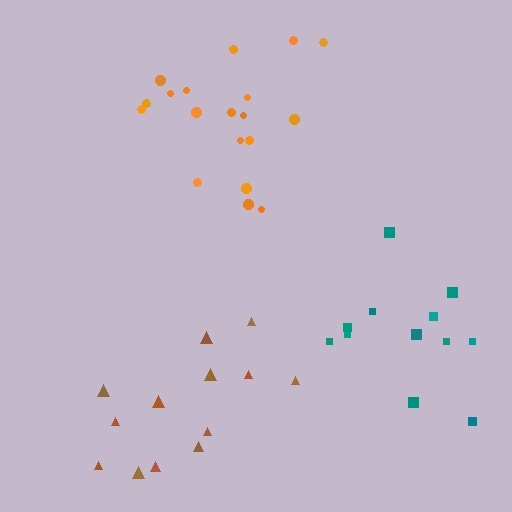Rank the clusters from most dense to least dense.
orange, teal, brown.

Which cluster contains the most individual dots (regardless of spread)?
Orange (19).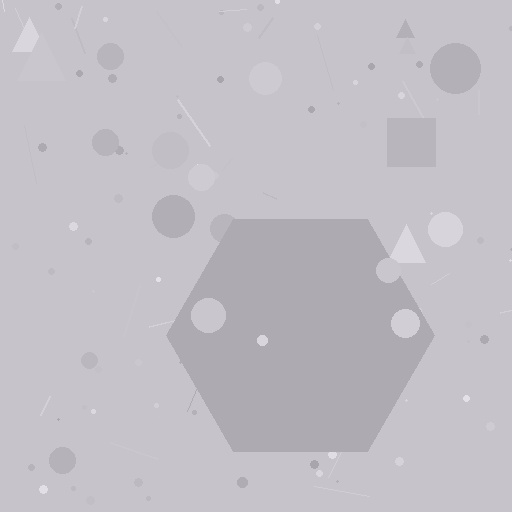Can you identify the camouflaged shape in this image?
The camouflaged shape is a hexagon.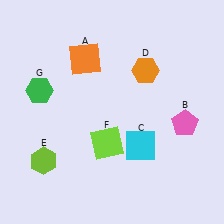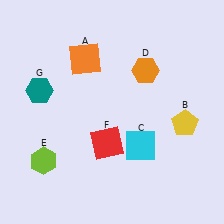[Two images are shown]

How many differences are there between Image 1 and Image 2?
There are 3 differences between the two images.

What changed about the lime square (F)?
In Image 1, F is lime. In Image 2, it changed to red.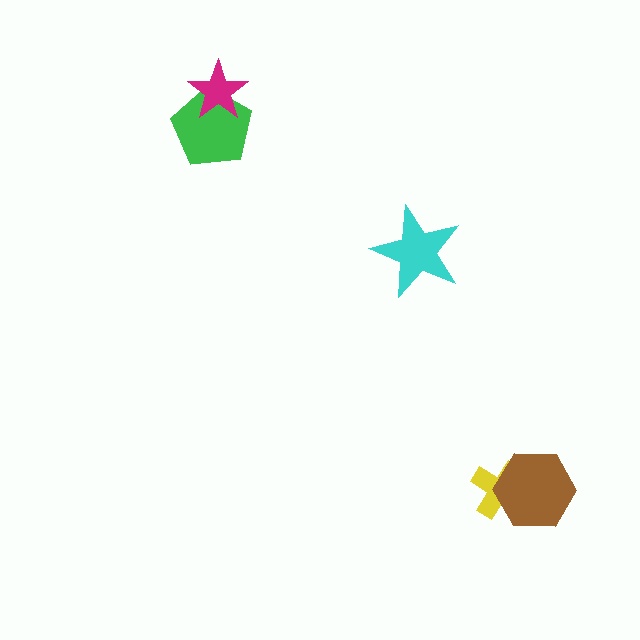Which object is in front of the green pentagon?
The magenta star is in front of the green pentagon.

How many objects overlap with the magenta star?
1 object overlaps with the magenta star.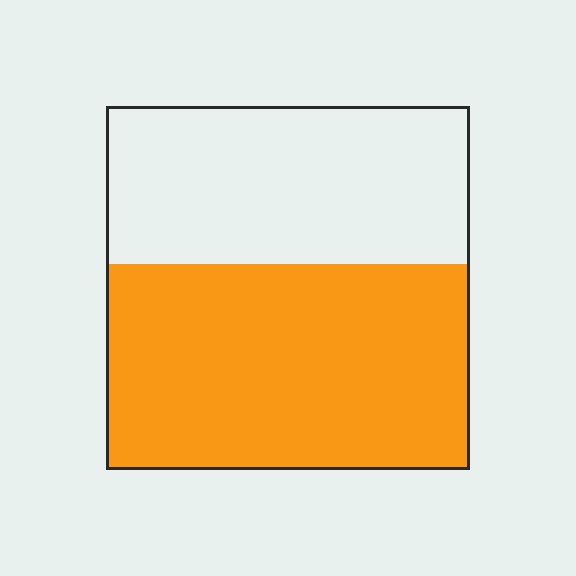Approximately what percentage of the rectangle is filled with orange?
Approximately 55%.